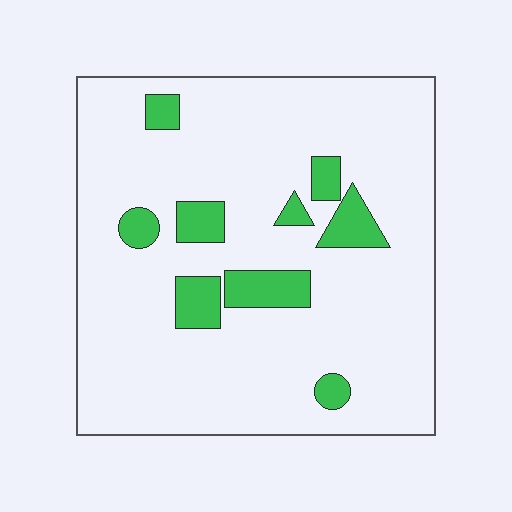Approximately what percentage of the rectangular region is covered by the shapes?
Approximately 10%.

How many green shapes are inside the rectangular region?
9.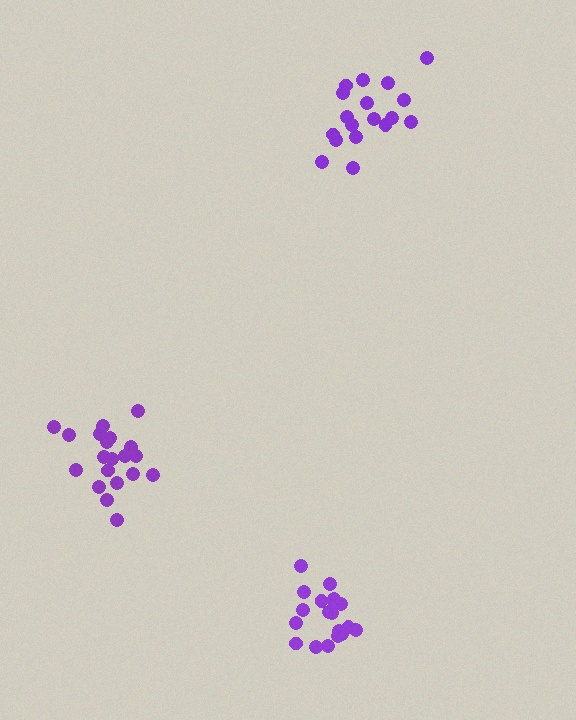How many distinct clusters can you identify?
There are 3 distinct clusters.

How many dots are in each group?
Group 1: 18 dots, Group 2: 19 dots, Group 3: 20 dots (57 total).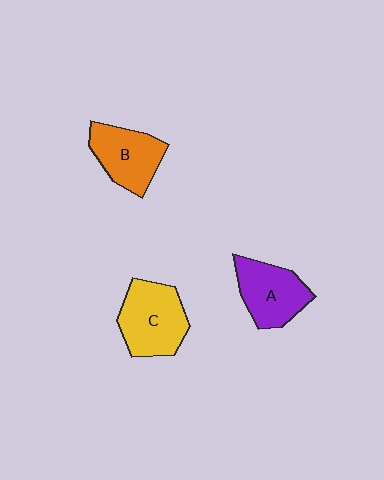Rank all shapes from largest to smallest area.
From largest to smallest: C (yellow), A (purple), B (orange).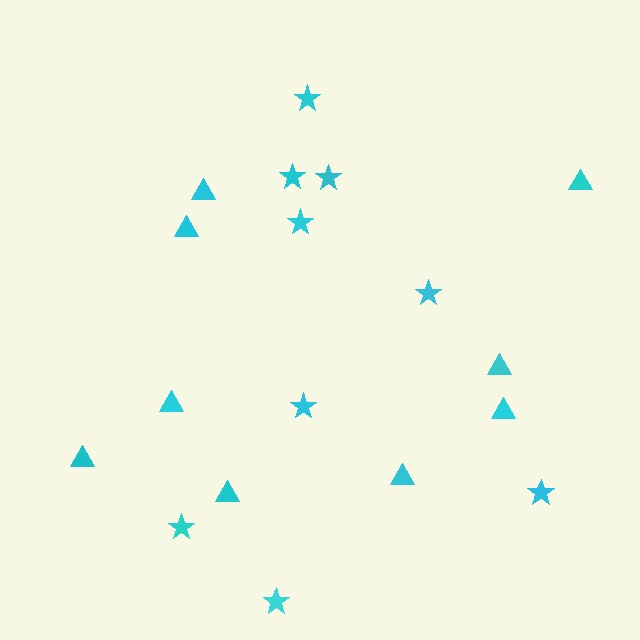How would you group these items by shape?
There are 2 groups: one group of triangles (9) and one group of stars (9).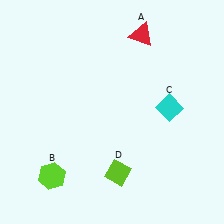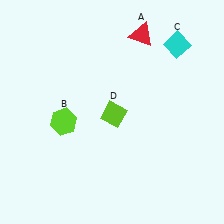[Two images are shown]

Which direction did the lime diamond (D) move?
The lime diamond (D) moved up.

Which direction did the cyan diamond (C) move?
The cyan diamond (C) moved up.